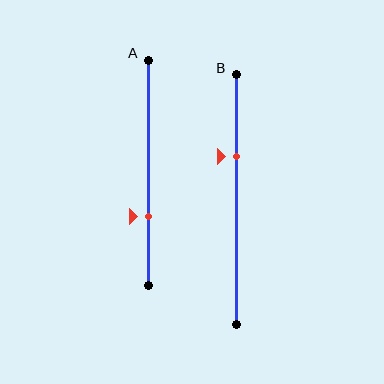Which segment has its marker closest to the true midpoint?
Segment B has its marker closest to the true midpoint.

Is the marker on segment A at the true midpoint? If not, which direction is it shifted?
No, the marker on segment A is shifted downward by about 20% of the segment length.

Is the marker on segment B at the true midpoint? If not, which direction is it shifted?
No, the marker on segment B is shifted upward by about 17% of the segment length.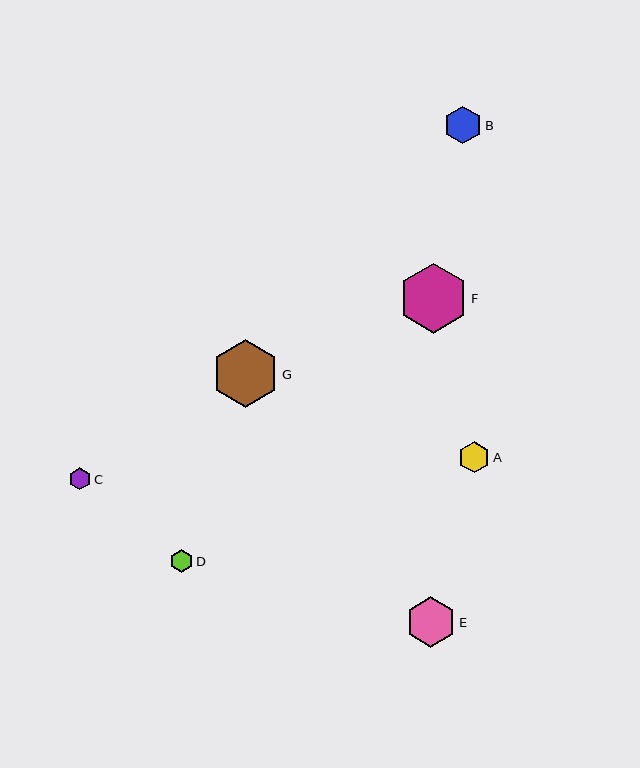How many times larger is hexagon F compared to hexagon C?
Hexagon F is approximately 3.1 times the size of hexagon C.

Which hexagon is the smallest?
Hexagon C is the smallest with a size of approximately 22 pixels.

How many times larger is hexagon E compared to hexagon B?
Hexagon E is approximately 1.3 times the size of hexagon B.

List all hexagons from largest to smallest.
From largest to smallest: F, G, E, B, A, D, C.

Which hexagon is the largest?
Hexagon F is the largest with a size of approximately 70 pixels.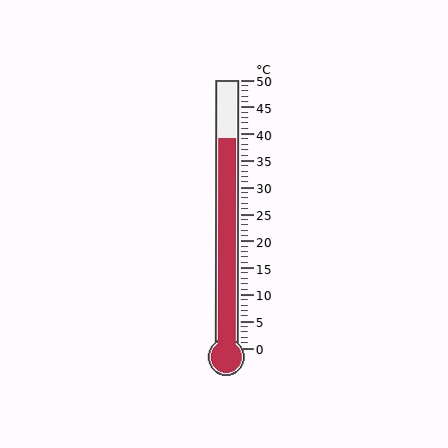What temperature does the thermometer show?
The thermometer shows approximately 39°C.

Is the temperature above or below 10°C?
The temperature is above 10°C.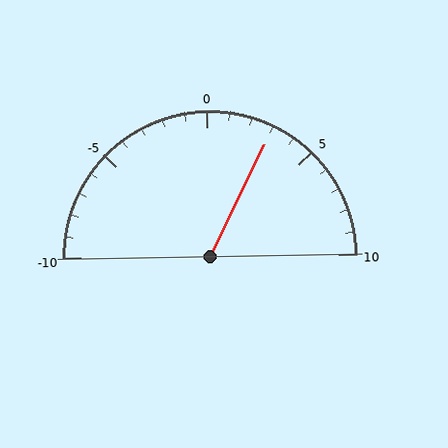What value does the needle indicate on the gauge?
The needle indicates approximately 3.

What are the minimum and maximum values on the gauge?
The gauge ranges from -10 to 10.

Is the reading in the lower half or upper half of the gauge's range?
The reading is in the upper half of the range (-10 to 10).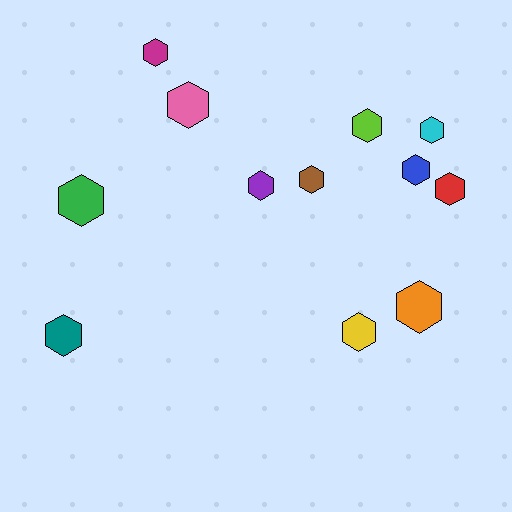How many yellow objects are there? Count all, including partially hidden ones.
There is 1 yellow object.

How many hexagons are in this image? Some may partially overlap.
There are 12 hexagons.